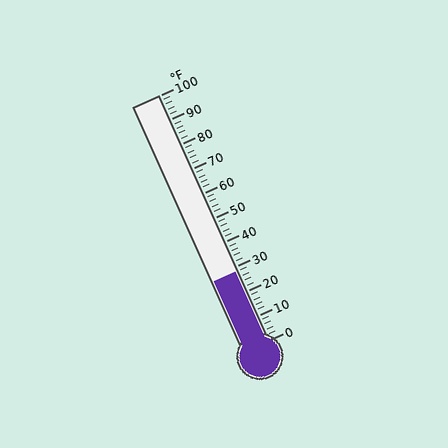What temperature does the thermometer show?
The thermometer shows approximately 28°F.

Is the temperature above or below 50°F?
The temperature is below 50°F.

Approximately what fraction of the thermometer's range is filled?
The thermometer is filled to approximately 30% of its range.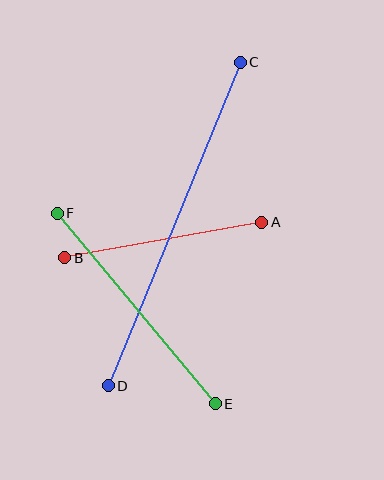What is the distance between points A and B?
The distance is approximately 200 pixels.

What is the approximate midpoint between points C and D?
The midpoint is at approximately (174, 224) pixels.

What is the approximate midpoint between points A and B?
The midpoint is at approximately (163, 240) pixels.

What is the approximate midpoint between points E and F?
The midpoint is at approximately (136, 309) pixels.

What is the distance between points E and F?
The distance is approximately 247 pixels.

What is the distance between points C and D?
The distance is approximately 350 pixels.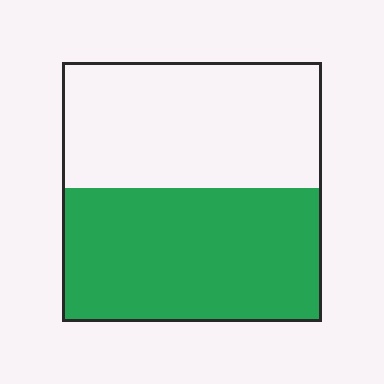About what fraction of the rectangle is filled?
About one half (1/2).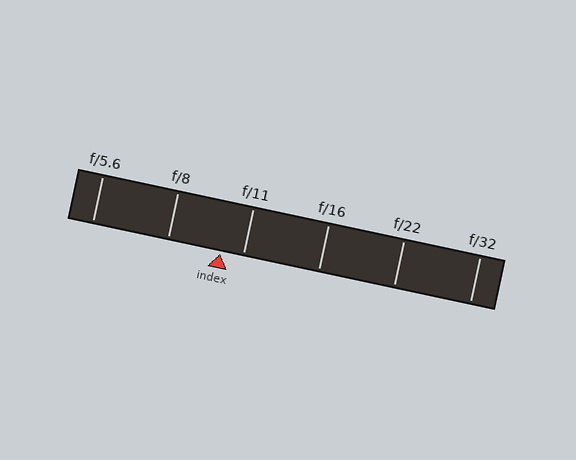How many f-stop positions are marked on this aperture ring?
There are 6 f-stop positions marked.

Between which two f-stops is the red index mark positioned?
The index mark is between f/8 and f/11.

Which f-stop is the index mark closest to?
The index mark is closest to f/11.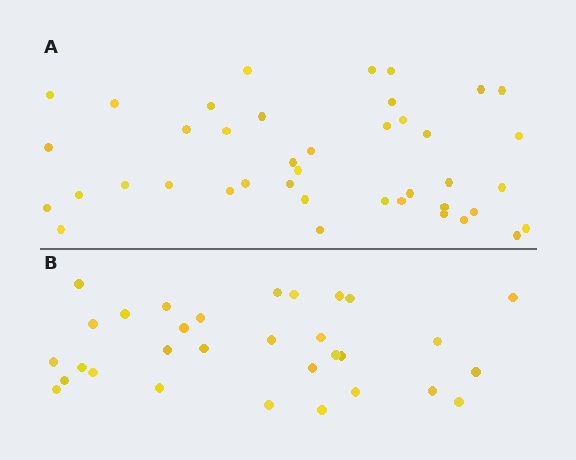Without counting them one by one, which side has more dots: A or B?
Region A (the top region) has more dots.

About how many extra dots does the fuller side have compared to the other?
Region A has roughly 10 or so more dots than region B.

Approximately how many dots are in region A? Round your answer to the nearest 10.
About 40 dots. (The exact count is 41, which rounds to 40.)